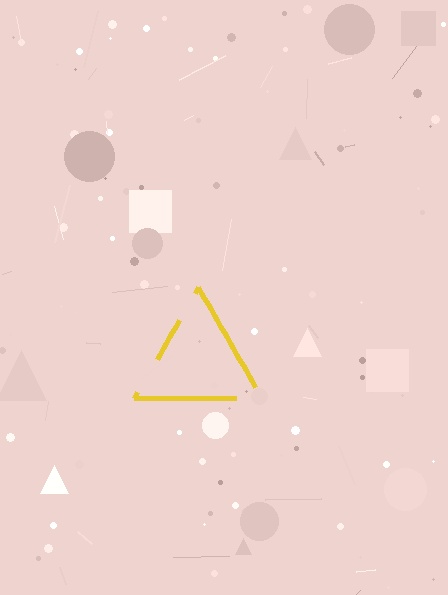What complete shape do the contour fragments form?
The contour fragments form a triangle.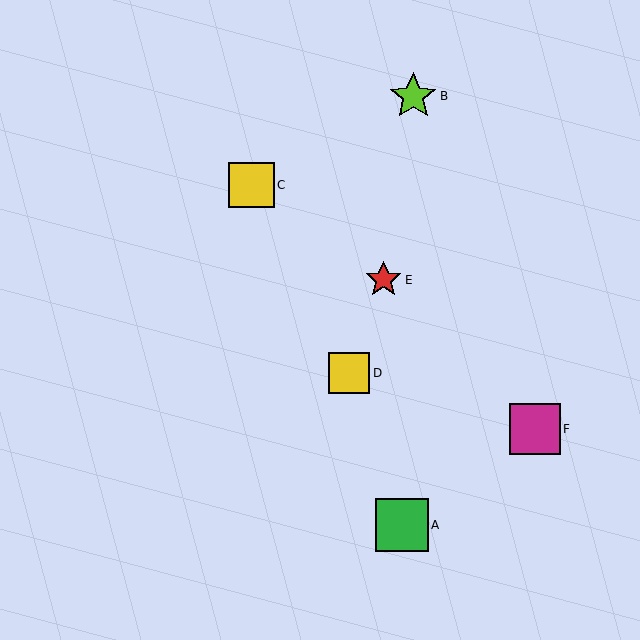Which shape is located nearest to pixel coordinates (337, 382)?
The yellow square (labeled D) at (349, 373) is nearest to that location.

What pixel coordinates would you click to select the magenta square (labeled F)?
Click at (535, 429) to select the magenta square F.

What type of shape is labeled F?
Shape F is a magenta square.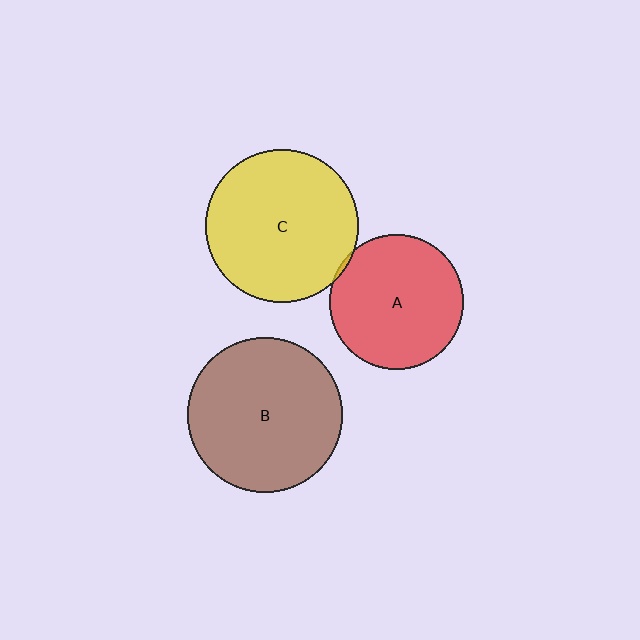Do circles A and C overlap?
Yes.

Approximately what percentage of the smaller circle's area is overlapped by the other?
Approximately 5%.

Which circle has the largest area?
Circle B (brown).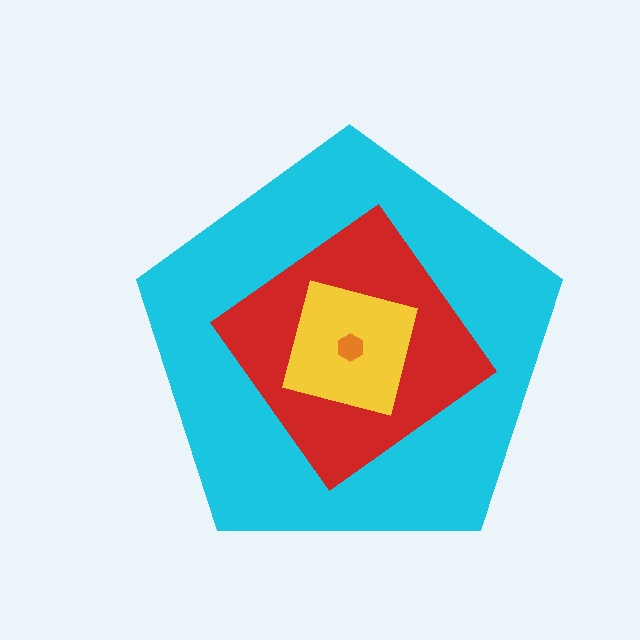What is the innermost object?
The orange hexagon.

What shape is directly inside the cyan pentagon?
The red diamond.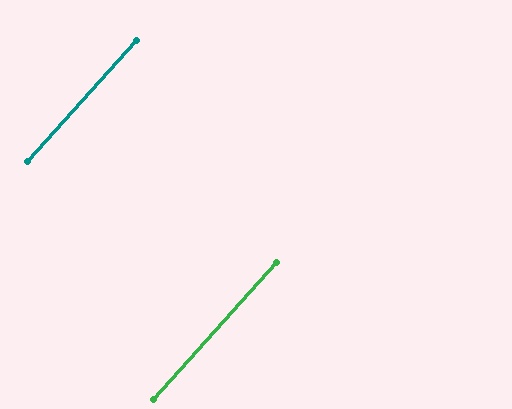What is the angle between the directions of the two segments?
Approximately 0 degrees.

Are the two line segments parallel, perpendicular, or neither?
Parallel — their directions differ by only 0.4°.